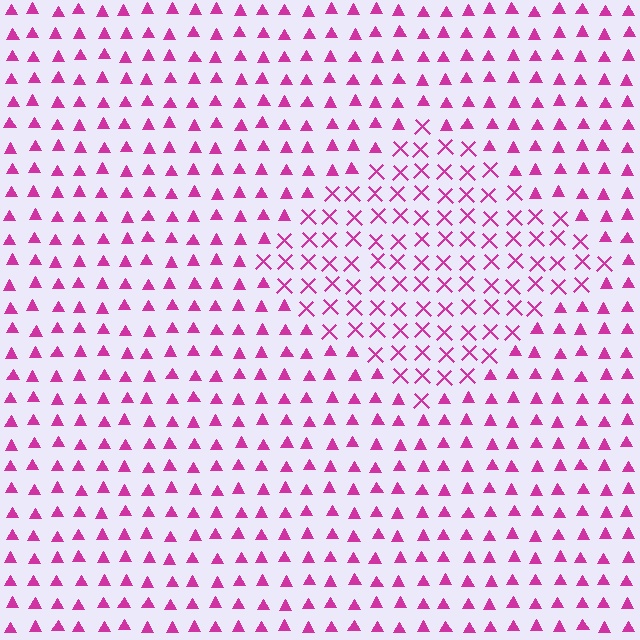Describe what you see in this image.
The image is filled with small magenta elements arranged in a uniform grid. A diamond-shaped region contains X marks, while the surrounding area contains triangles. The boundary is defined purely by the change in element shape.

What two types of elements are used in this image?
The image uses X marks inside the diamond region and triangles outside it.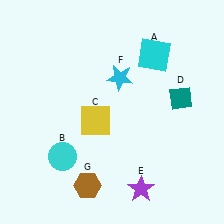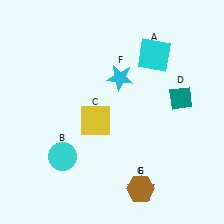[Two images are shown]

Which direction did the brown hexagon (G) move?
The brown hexagon (G) moved right.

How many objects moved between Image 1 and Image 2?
1 object moved between the two images.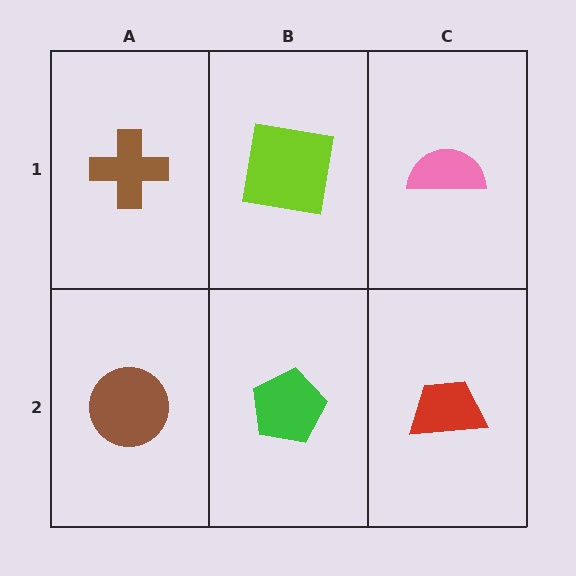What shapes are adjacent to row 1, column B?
A green pentagon (row 2, column B), a brown cross (row 1, column A), a pink semicircle (row 1, column C).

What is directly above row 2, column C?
A pink semicircle.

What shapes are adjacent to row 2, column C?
A pink semicircle (row 1, column C), a green pentagon (row 2, column B).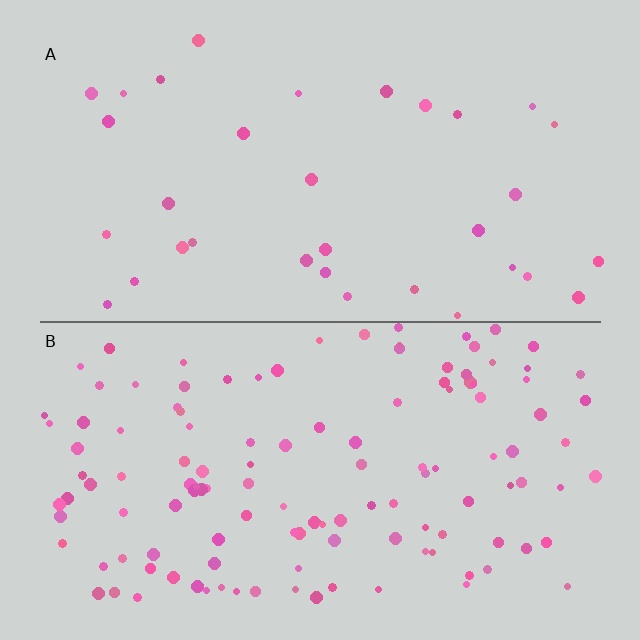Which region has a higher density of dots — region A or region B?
B (the bottom).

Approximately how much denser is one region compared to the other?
Approximately 3.8× — region B over region A.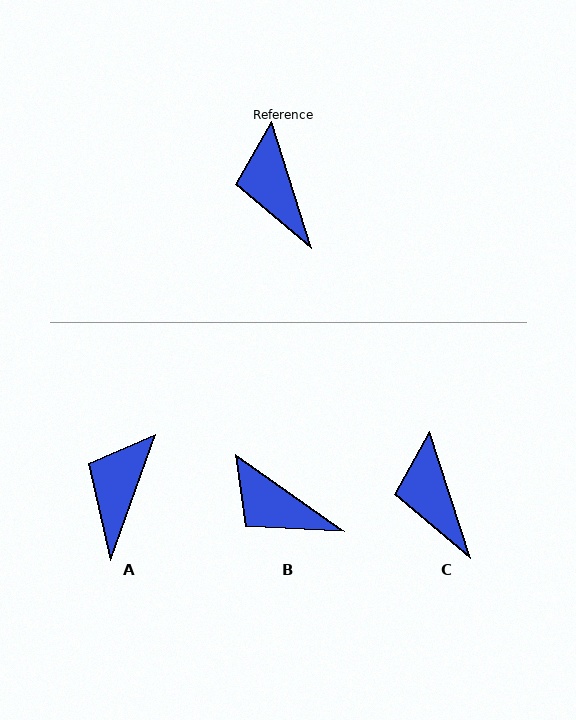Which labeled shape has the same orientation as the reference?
C.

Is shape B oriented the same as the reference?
No, it is off by about 37 degrees.